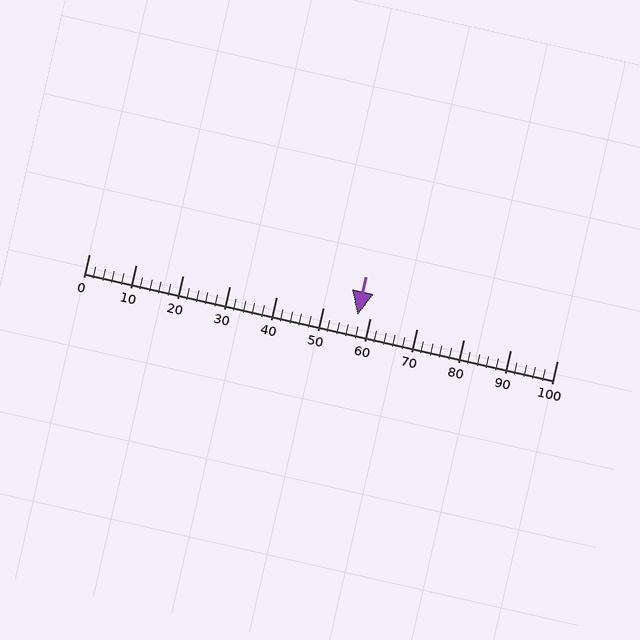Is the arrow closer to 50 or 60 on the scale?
The arrow is closer to 60.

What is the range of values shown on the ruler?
The ruler shows values from 0 to 100.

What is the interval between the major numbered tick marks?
The major tick marks are spaced 10 units apart.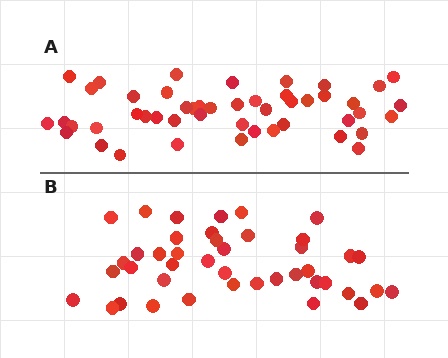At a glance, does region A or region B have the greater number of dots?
Region A (the top region) has more dots.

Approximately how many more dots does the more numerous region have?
Region A has about 6 more dots than region B.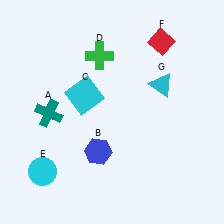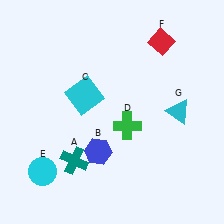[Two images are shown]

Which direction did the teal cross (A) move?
The teal cross (A) moved down.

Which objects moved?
The objects that moved are: the teal cross (A), the green cross (D), the cyan triangle (G).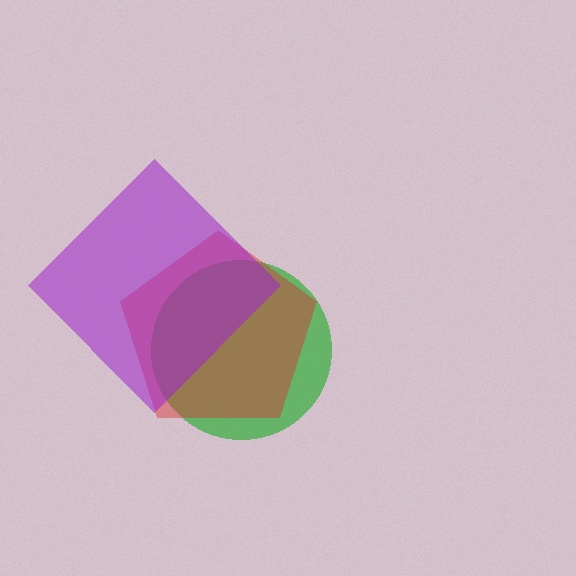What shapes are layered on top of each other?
The layered shapes are: a green circle, a red pentagon, a purple diamond.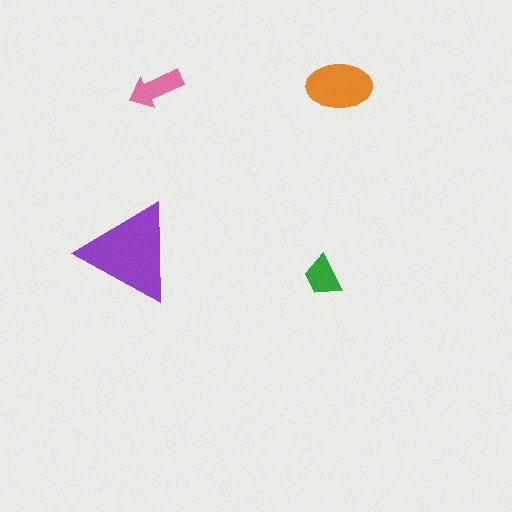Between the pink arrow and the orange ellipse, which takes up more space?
The orange ellipse.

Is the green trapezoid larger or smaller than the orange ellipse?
Smaller.